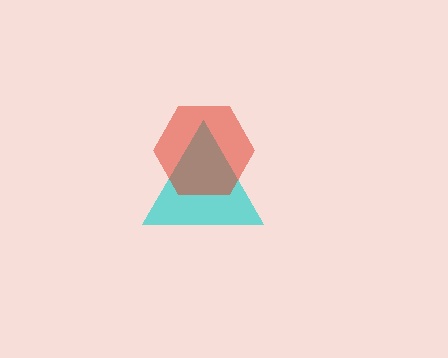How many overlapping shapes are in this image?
There are 2 overlapping shapes in the image.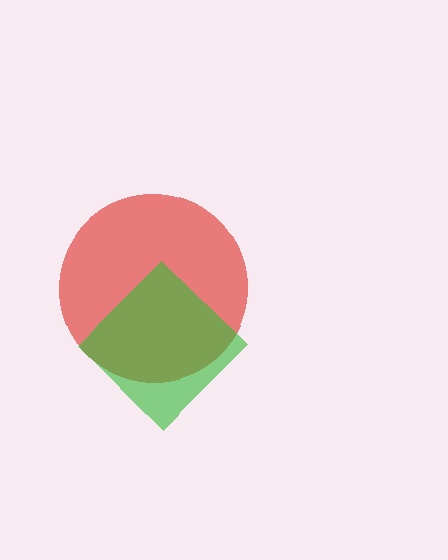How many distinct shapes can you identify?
There are 2 distinct shapes: a red circle, a green diamond.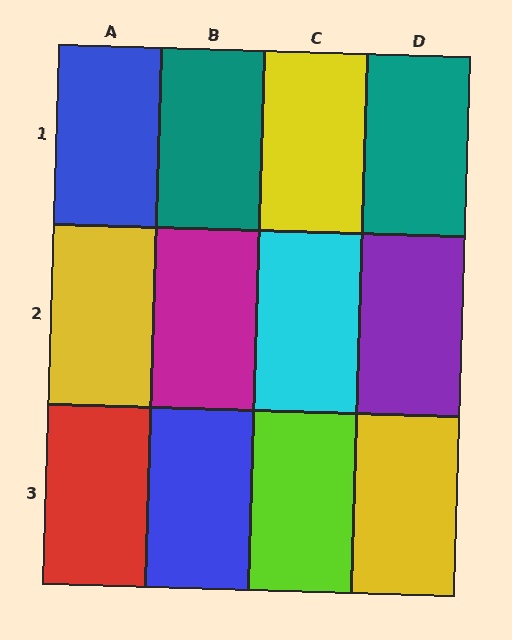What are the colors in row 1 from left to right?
Blue, teal, yellow, teal.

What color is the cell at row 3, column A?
Red.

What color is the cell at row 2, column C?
Cyan.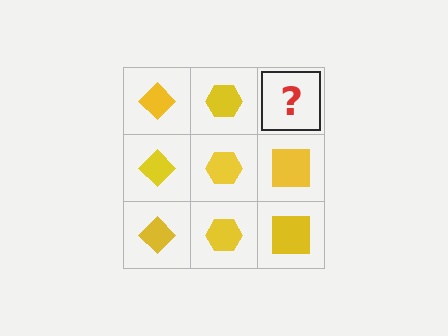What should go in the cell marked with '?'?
The missing cell should contain a yellow square.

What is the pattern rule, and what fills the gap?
The rule is that each column has a consistent shape. The gap should be filled with a yellow square.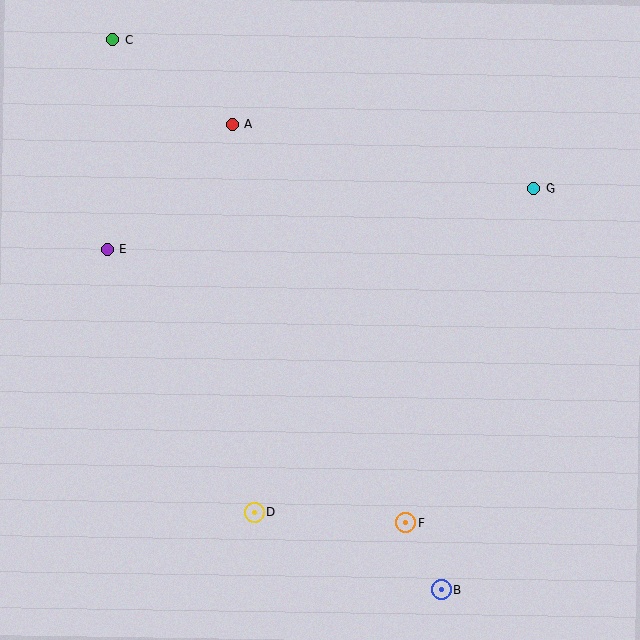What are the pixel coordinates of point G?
Point G is at (534, 188).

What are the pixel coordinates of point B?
Point B is at (441, 590).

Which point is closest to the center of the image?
Point D at (254, 512) is closest to the center.